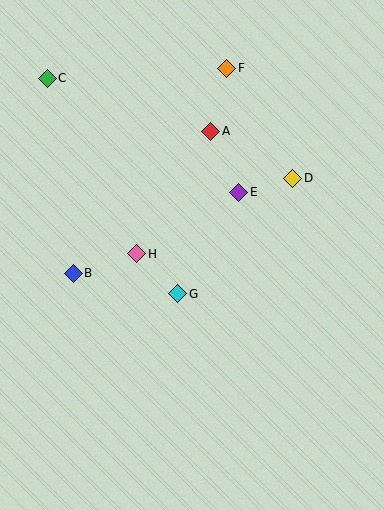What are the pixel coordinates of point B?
Point B is at (73, 273).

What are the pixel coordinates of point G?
Point G is at (178, 294).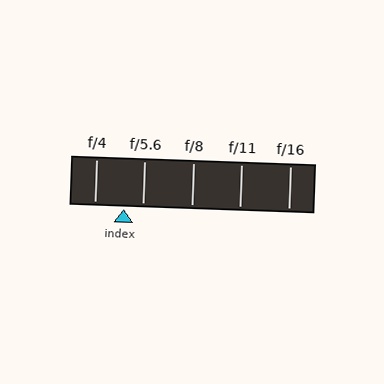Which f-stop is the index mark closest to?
The index mark is closest to f/5.6.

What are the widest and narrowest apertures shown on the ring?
The widest aperture shown is f/4 and the narrowest is f/16.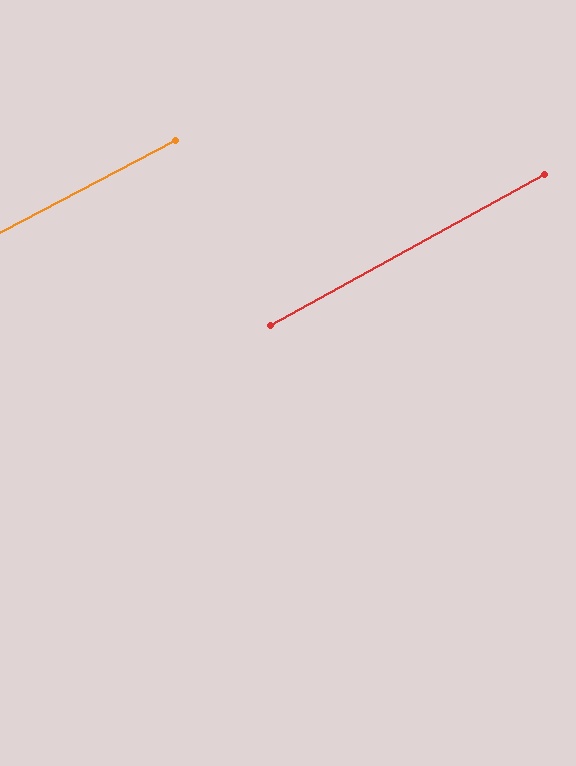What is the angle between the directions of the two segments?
Approximately 1 degree.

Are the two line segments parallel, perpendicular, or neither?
Parallel — their directions differ by only 1.1°.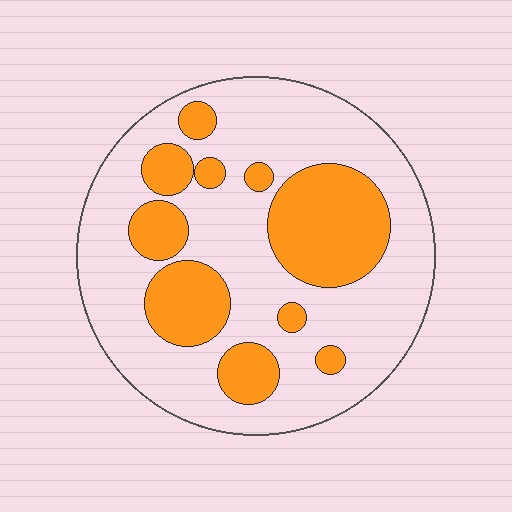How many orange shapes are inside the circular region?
10.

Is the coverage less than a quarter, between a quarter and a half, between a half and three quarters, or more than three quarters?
Between a quarter and a half.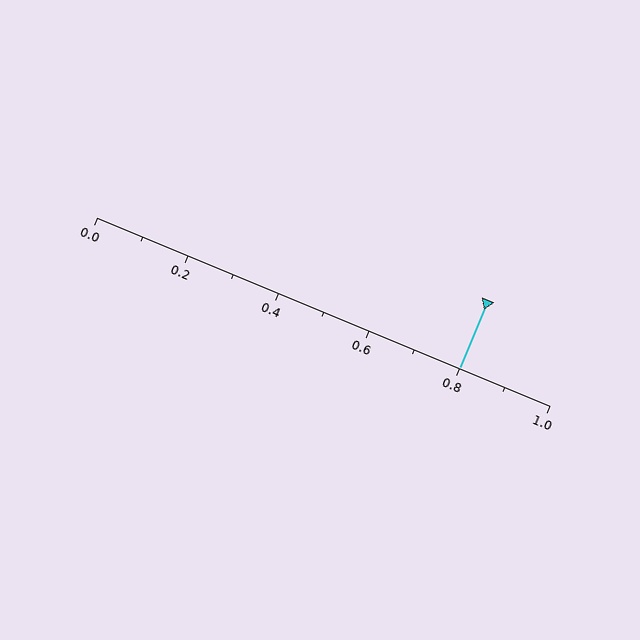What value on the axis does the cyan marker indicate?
The marker indicates approximately 0.8.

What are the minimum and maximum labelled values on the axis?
The axis runs from 0.0 to 1.0.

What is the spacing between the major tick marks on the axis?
The major ticks are spaced 0.2 apart.